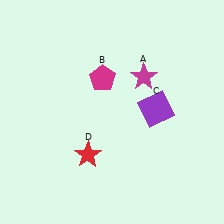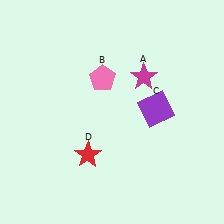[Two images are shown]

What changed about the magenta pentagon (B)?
In Image 1, B is magenta. In Image 2, it changed to pink.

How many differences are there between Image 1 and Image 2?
There is 1 difference between the two images.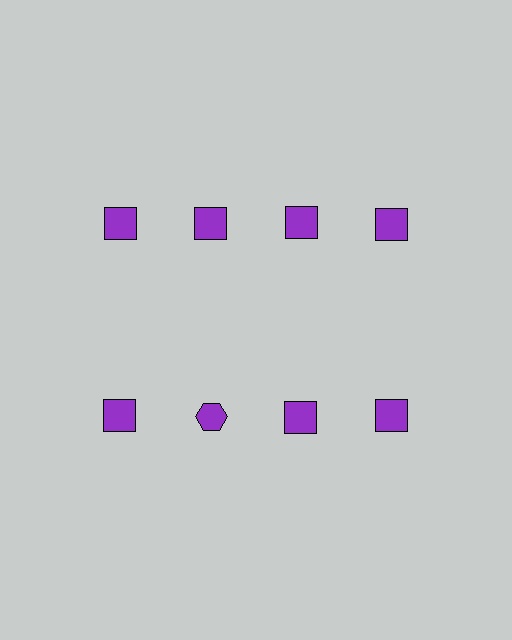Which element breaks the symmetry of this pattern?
The purple hexagon in the second row, second from left column breaks the symmetry. All other shapes are purple squares.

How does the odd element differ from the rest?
It has a different shape: hexagon instead of square.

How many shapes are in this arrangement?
There are 8 shapes arranged in a grid pattern.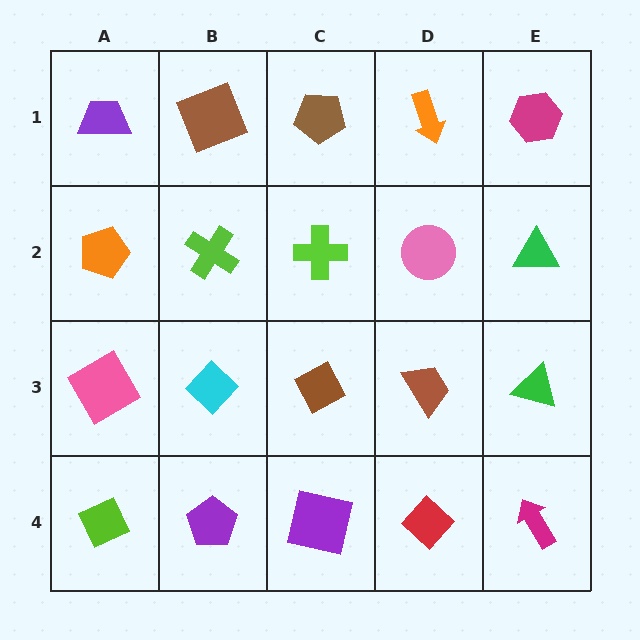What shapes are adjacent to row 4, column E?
A green triangle (row 3, column E), a red diamond (row 4, column D).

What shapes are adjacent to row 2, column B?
A brown square (row 1, column B), a cyan diamond (row 3, column B), an orange pentagon (row 2, column A), a lime cross (row 2, column C).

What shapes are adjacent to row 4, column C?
A brown diamond (row 3, column C), a purple pentagon (row 4, column B), a red diamond (row 4, column D).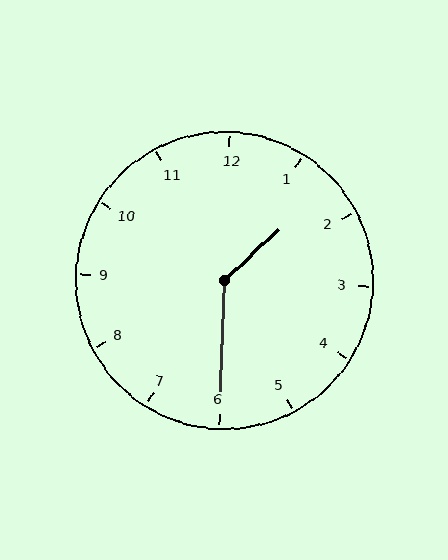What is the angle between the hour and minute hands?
Approximately 135 degrees.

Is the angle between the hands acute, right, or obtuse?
It is obtuse.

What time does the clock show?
1:30.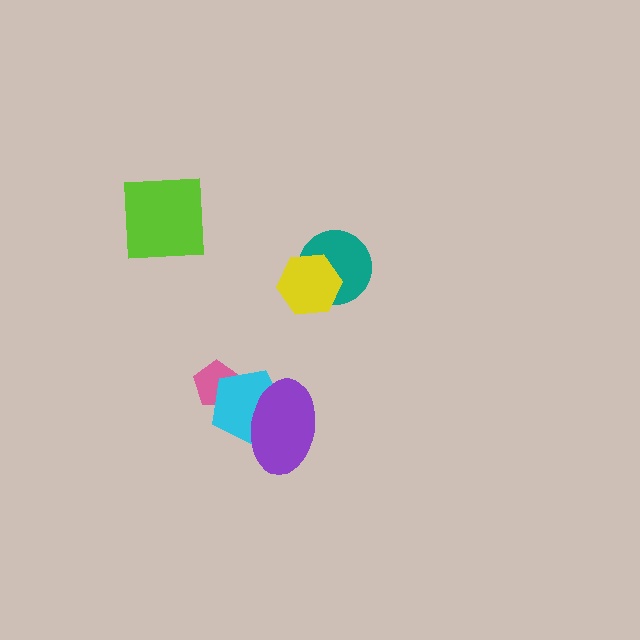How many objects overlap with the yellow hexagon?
1 object overlaps with the yellow hexagon.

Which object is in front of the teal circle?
The yellow hexagon is in front of the teal circle.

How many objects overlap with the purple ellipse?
1 object overlaps with the purple ellipse.